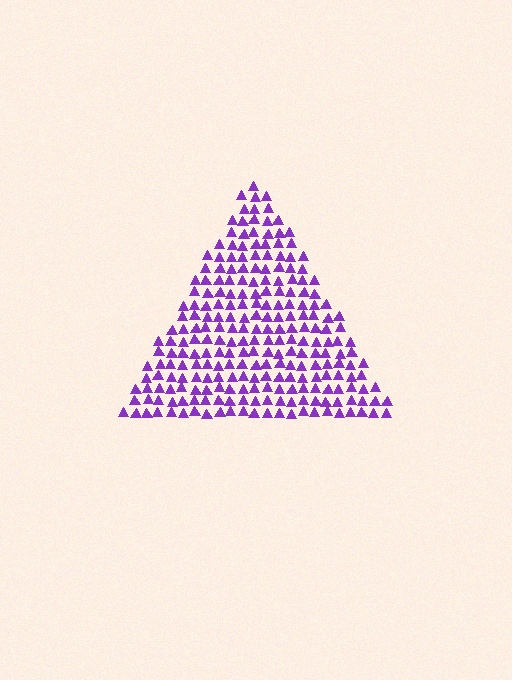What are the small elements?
The small elements are triangles.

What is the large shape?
The large shape is a triangle.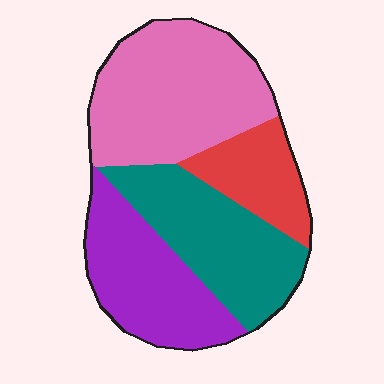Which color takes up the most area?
Pink, at roughly 35%.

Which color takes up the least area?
Red, at roughly 15%.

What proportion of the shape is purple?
Purple takes up about one quarter (1/4) of the shape.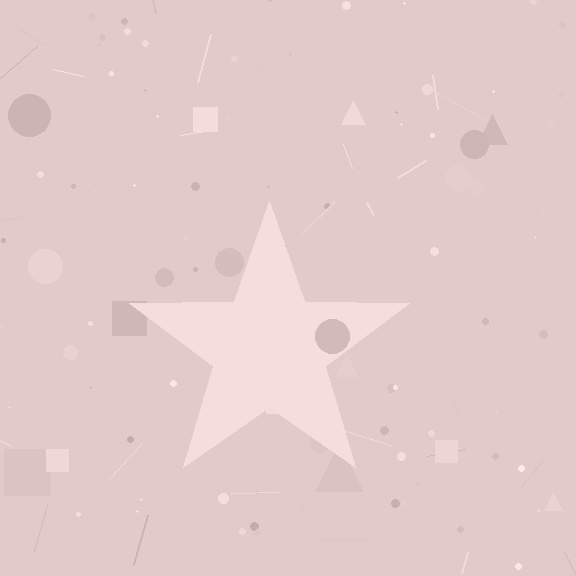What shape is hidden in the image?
A star is hidden in the image.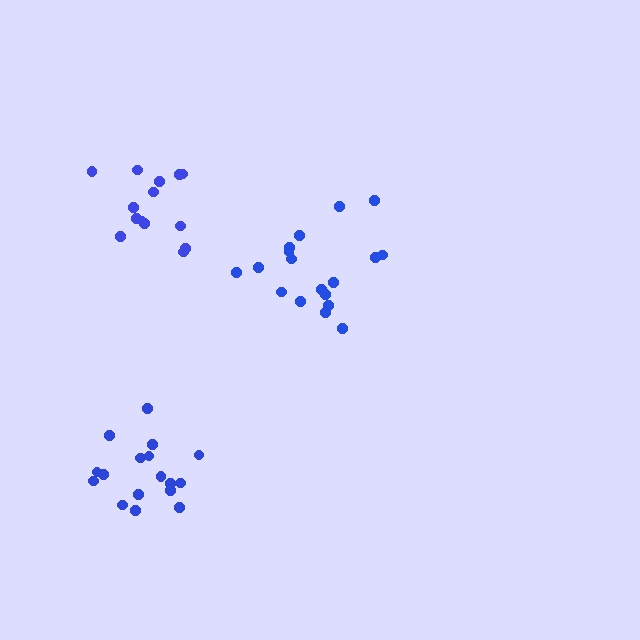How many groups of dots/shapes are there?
There are 3 groups.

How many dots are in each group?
Group 1: 14 dots, Group 2: 18 dots, Group 3: 17 dots (49 total).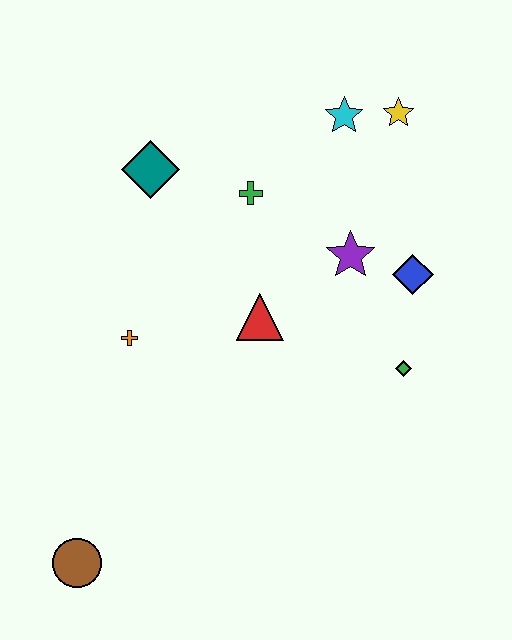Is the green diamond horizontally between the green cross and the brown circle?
No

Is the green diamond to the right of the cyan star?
Yes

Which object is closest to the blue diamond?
The purple star is closest to the blue diamond.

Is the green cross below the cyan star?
Yes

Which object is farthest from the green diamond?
The brown circle is farthest from the green diamond.